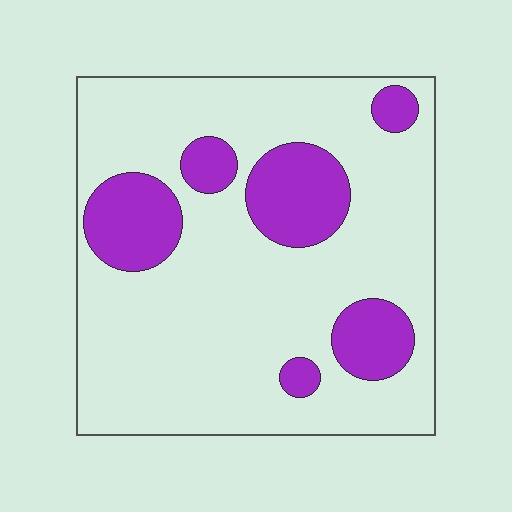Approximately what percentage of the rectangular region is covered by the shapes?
Approximately 20%.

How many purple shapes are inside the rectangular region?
6.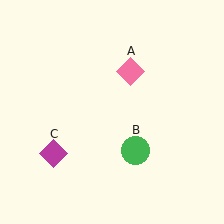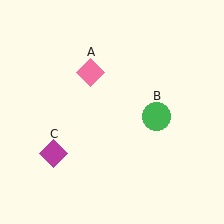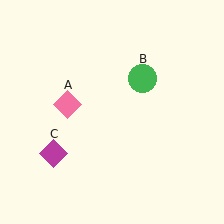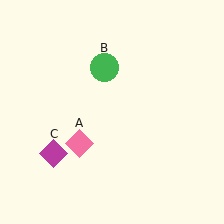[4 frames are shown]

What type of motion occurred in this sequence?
The pink diamond (object A), green circle (object B) rotated counterclockwise around the center of the scene.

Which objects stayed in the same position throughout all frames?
Magenta diamond (object C) remained stationary.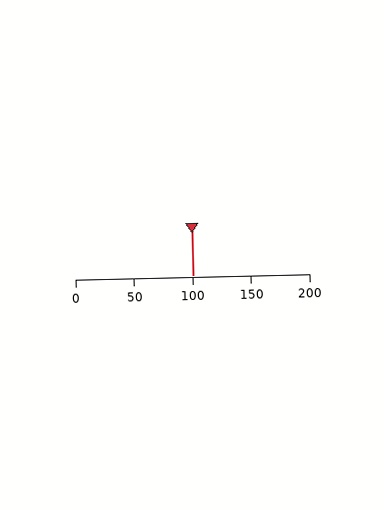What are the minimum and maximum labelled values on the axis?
The axis runs from 0 to 200.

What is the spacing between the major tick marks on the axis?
The major ticks are spaced 50 apart.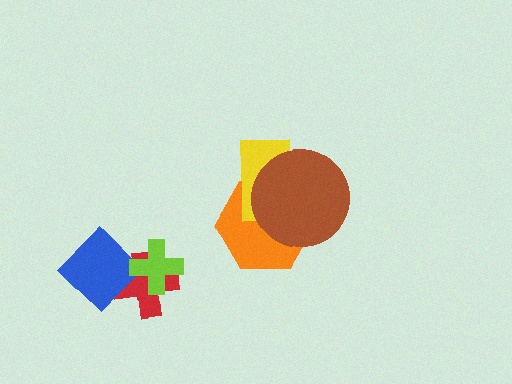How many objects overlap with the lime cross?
2 objects overlap with the lime cross.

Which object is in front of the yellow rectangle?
The brown circle is in front of the yellow rectangle.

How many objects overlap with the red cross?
2 objects overlap with the red cross.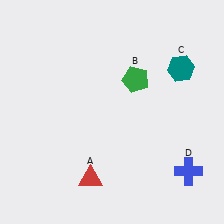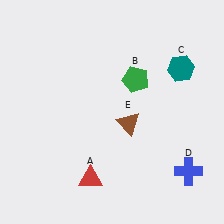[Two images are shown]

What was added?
A brown triangle (E) was added in Image 2.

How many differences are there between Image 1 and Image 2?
There is 1 difference between the two images.